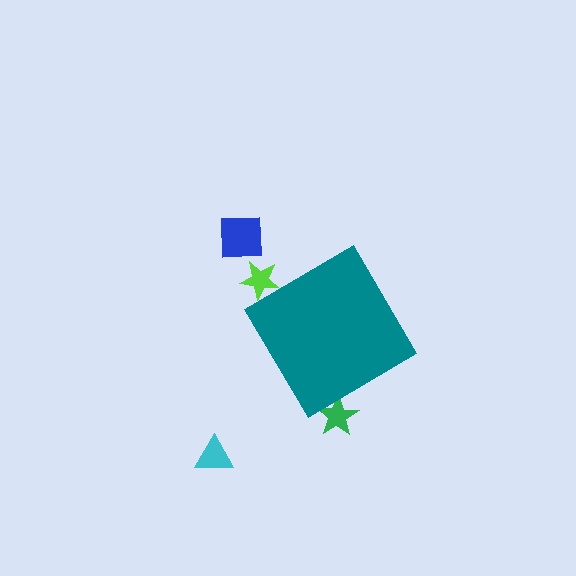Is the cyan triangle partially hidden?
No, the cyan triangle is fully visible.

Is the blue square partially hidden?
No, the blue square is fully visible.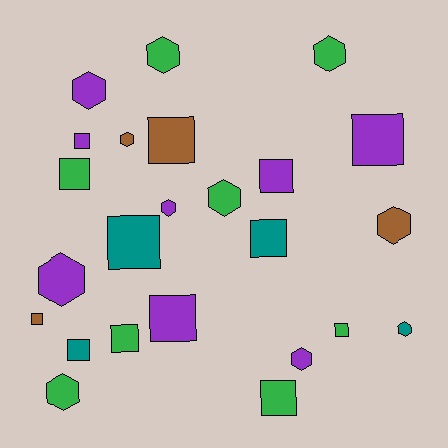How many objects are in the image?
There are 24 objects.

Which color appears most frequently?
Green, with 8 objects.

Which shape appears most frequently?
Square, with 13 objects.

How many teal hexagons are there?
There is 1 teal hexagon.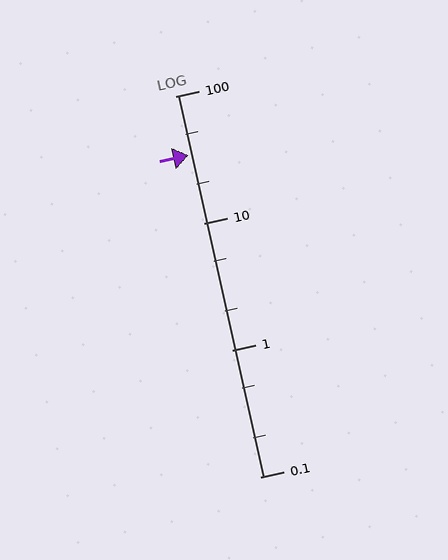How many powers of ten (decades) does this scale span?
The scale spans 3 decades, from 0.1 to 100.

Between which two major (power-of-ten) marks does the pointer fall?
The pointer is between 10 and 100.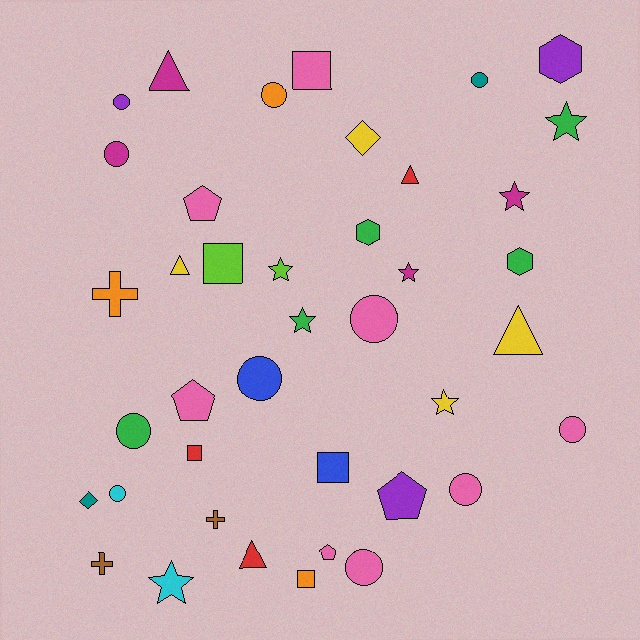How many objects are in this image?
There are 40 objects.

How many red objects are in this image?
There are 3 red objects.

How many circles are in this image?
There are 11 circles.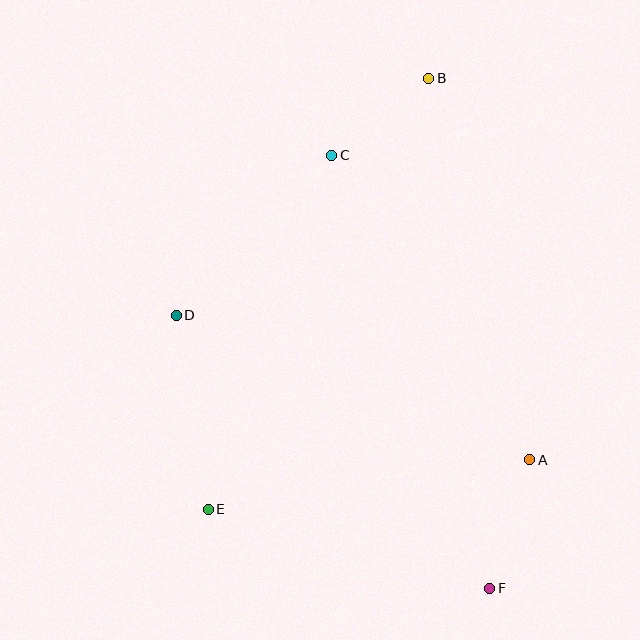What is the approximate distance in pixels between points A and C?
The distance between A and C is approximately 363 pixels.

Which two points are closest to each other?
Points B and C are closest to each other.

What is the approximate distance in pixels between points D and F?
The distance between D and F is approximately 415 pixels.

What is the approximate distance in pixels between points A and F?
The distance between A and F is approximately 134 pixels.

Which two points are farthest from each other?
Points B and F are farthest from each other.